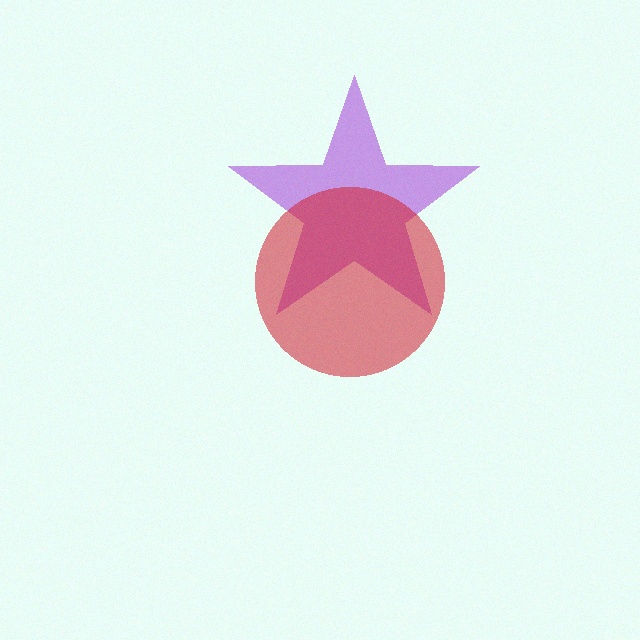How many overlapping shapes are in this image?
There are 2 overlapping shapes in the image.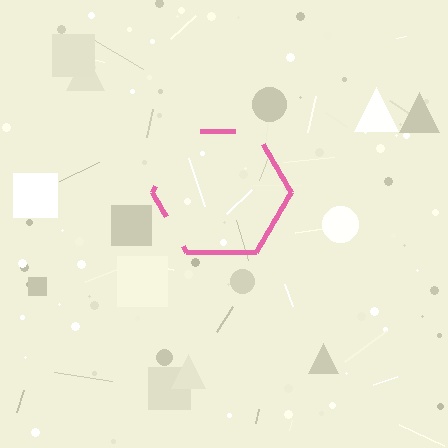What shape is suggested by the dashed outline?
The dashed outline suggests a hexagon.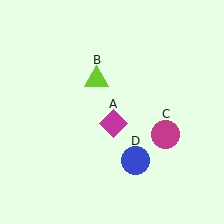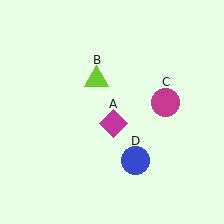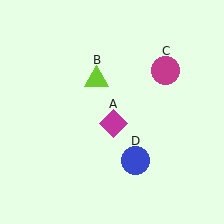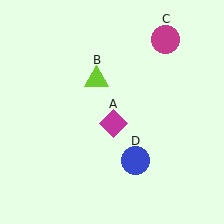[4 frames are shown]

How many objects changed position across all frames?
1 object changed position: magenta circle (object C).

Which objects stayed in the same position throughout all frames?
Magenta diamond (object A) and lime triangle (object B) and blue circle (object D) remained stationary.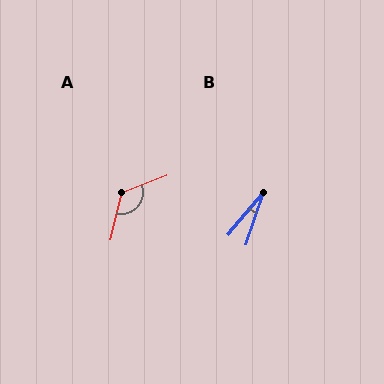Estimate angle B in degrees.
Approximately 21 degrees.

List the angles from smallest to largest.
B (21°), A (125°).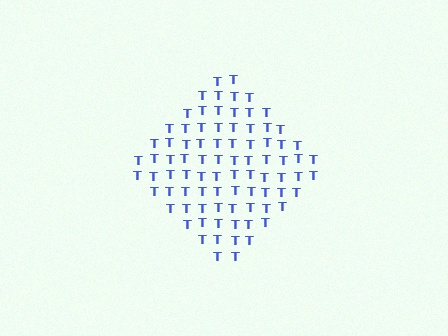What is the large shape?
The large shape is a diamond.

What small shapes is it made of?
It is made of small letter T's.